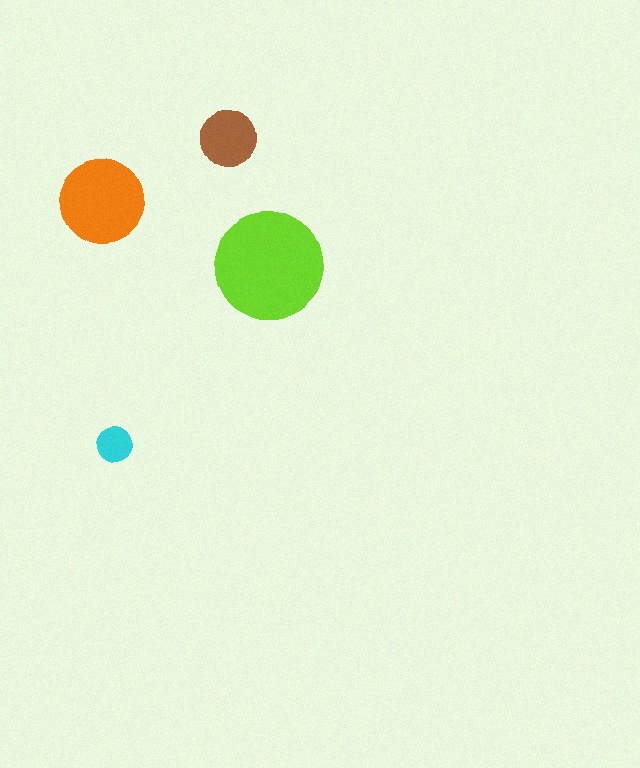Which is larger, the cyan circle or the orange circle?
The orange one.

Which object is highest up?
The brown circle is topmost.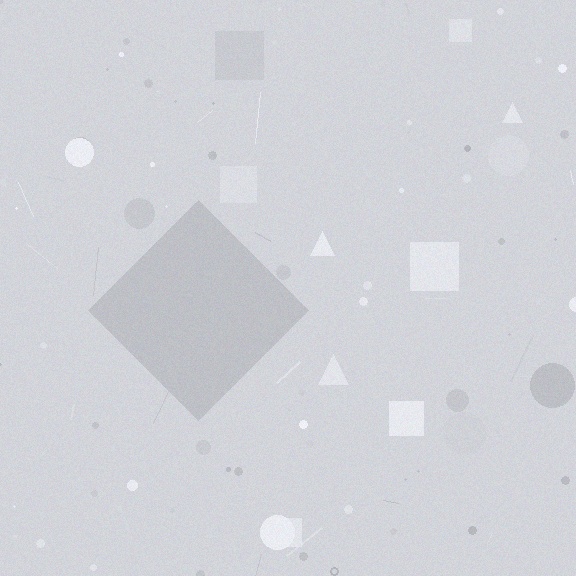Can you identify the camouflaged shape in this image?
The camouflaged shape is a diamond.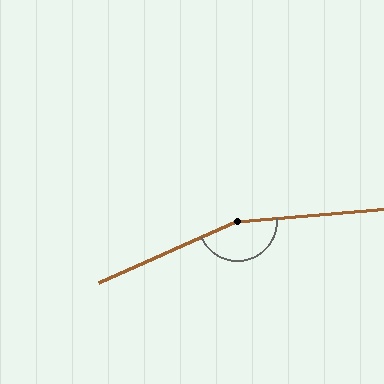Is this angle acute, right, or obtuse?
It is obtuse.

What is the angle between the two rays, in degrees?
Approximately 161 degrees.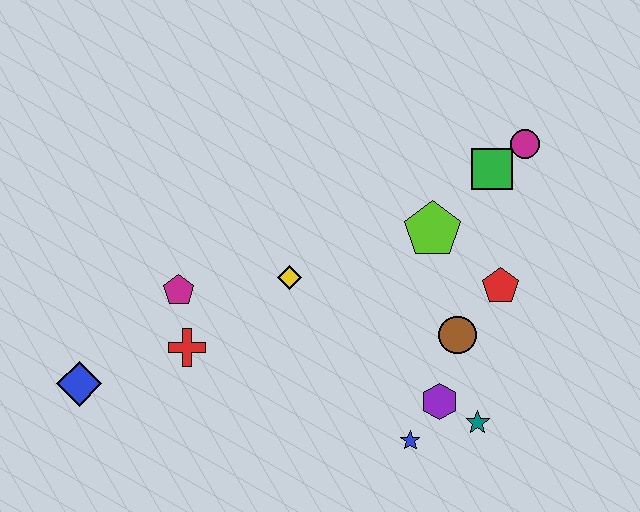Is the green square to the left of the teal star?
No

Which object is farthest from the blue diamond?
The magenta circle is farthest from the blue diamond.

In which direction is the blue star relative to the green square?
The blue star is below the green square.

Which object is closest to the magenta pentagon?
The red cross is closest to the magenta pentagon.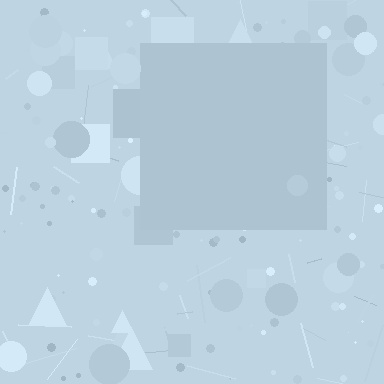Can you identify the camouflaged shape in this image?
The camouflaged shape is a square.